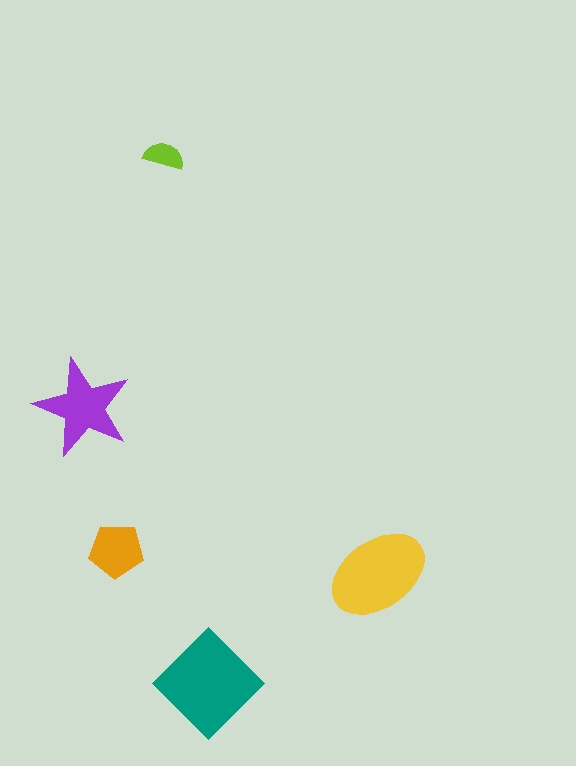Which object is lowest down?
The teal diamond is bottommost.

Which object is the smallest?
The lime semicircle.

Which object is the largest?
The teal diamond.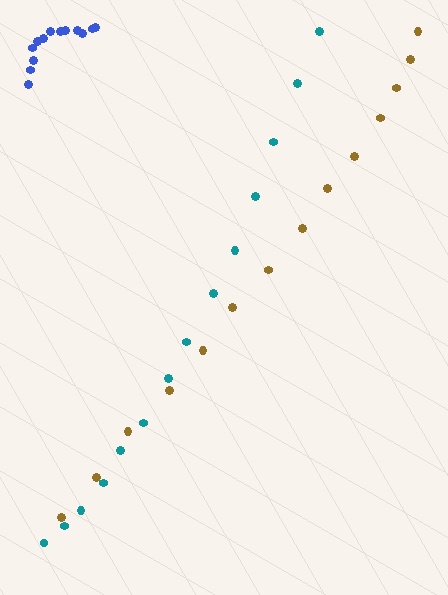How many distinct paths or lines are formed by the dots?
There are 3 distinct paths.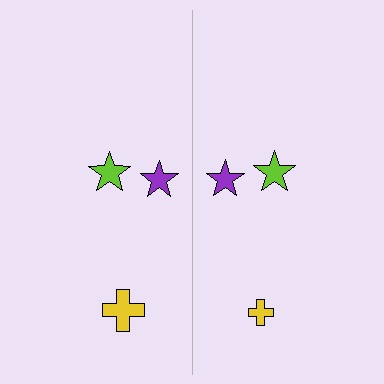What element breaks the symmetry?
The yellow cross on the right side has a different size than its mirror counterpart.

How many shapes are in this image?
There are 6 shapes in this image.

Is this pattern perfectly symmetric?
No, the pattern is not perfectly symmetric. The yellow cross on the right side has a different size than its mirror counterpart.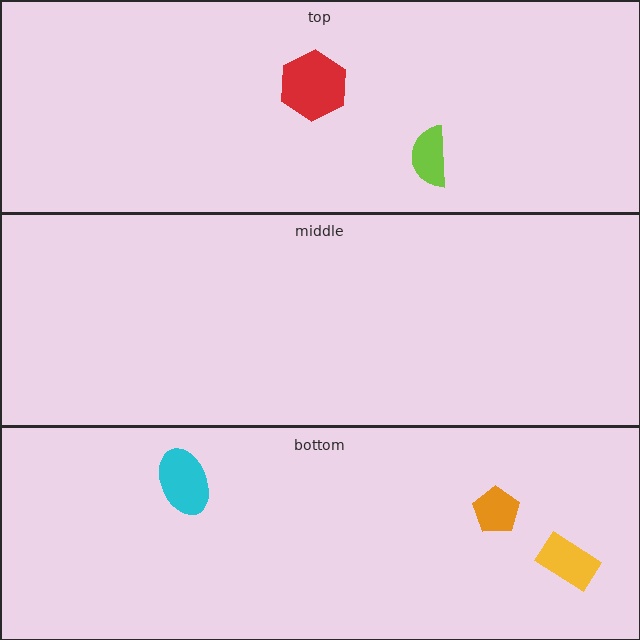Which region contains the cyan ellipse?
The bottom region.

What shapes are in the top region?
The red hexagon, the lime semicircle.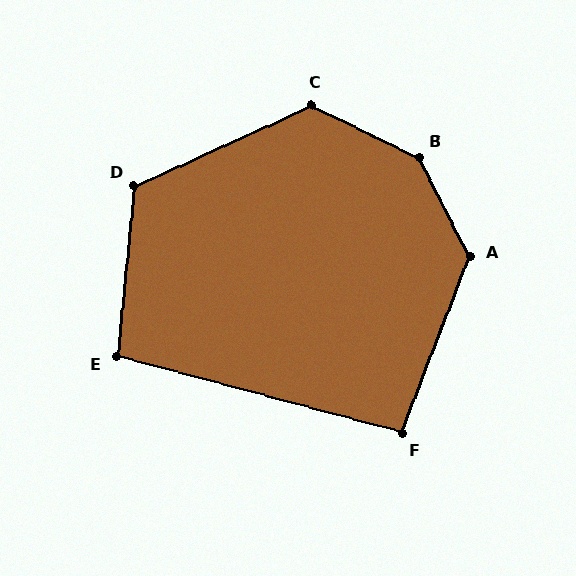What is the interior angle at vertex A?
Approximately 132 degrees (obtuse).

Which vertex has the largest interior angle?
B, at approximately 144 degrees.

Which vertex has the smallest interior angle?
F, at approximately 96 degrees.